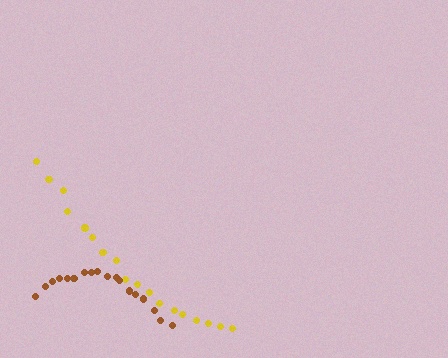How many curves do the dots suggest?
There are 2 distinct paths.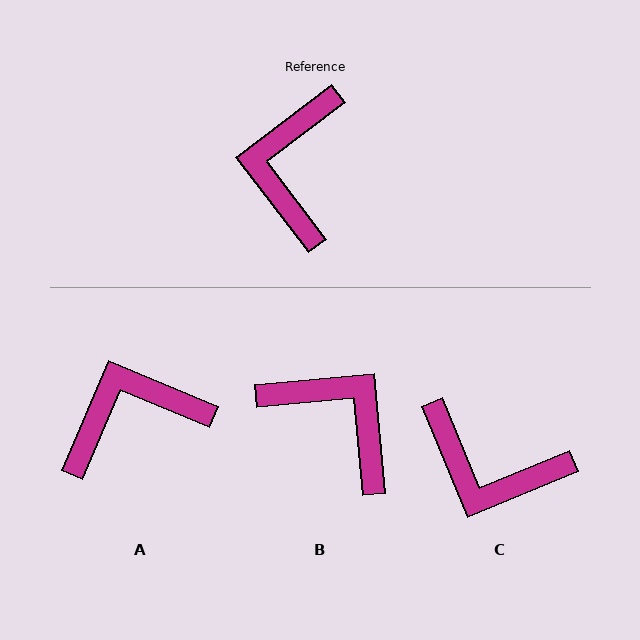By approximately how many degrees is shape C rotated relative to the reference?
Approximately 75 degrees counter-clockwise.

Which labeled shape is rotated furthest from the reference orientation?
B, about 122 degrees away.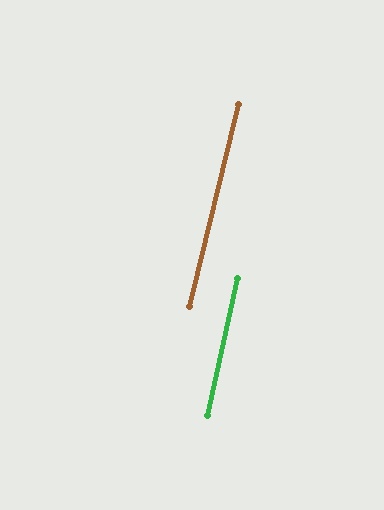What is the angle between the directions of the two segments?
Approximately 1 degree.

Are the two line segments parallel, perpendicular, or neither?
Parallel — their directions differ by only 1.3°.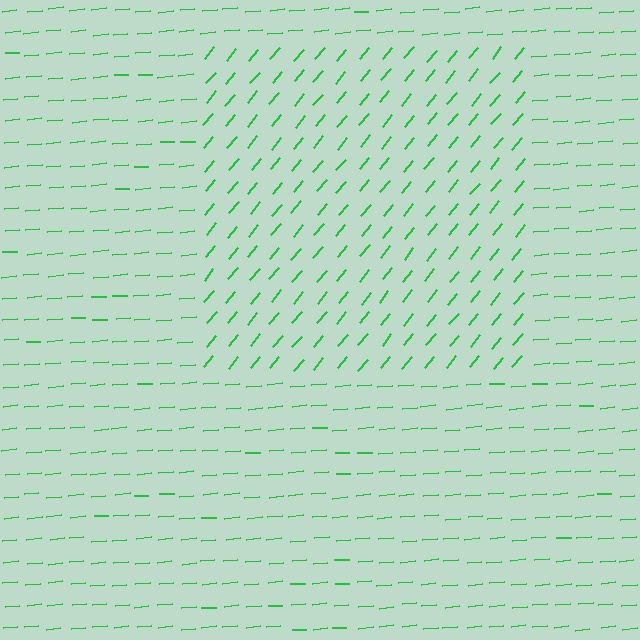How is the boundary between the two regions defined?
The boundary is defined purely by a change in line orientation (approximately 45 degrees difference). All lines are the same color and thickness.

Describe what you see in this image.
The image is filled with small green line segments. A rectangle region in the image has lines oriented differently from the surrounding lines, creating a visible texture boundary.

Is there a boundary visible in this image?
Yes, there is a texture boundary formed by a change in line orientation.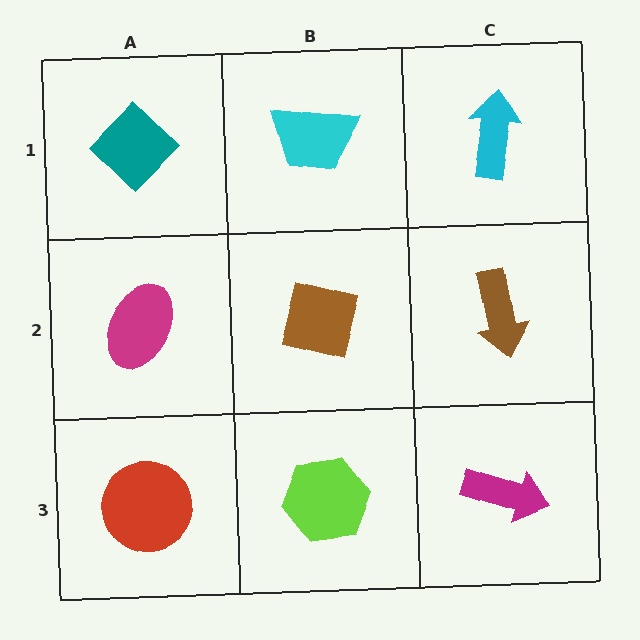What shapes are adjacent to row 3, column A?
A magenta ellipse (row 2, column A), a lime hexagon (row 3, column B).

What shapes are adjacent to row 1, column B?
A brown square (row 2, column B), a teal diamond (row 1, column A), a cyan arrow (row 1, column C).